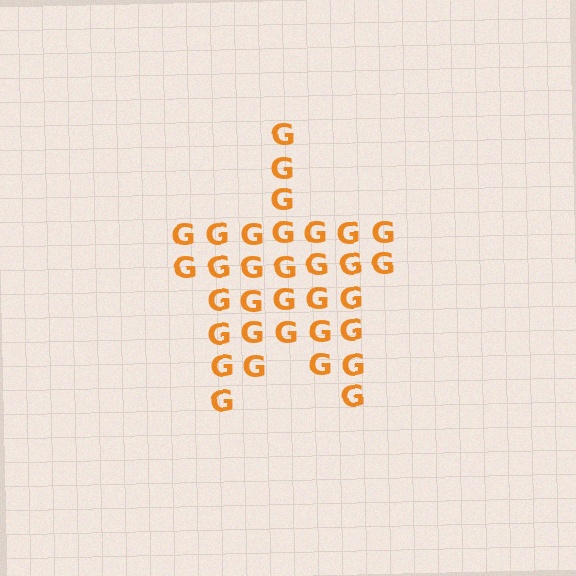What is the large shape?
The large shape is a star.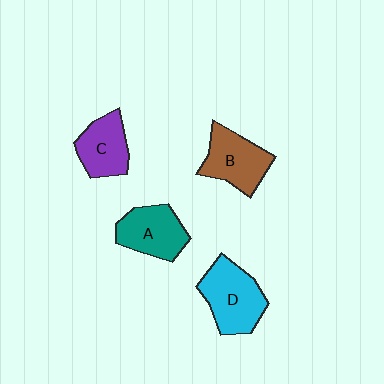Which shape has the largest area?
Shape D (cyan).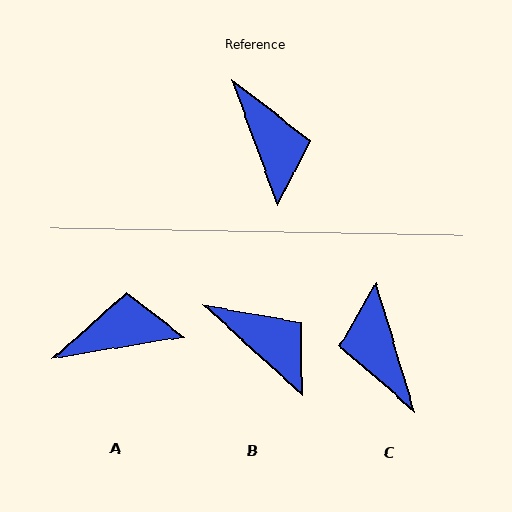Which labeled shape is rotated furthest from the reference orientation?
C, about 177 degrees away.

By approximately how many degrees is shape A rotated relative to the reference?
Approximately 80 degrees counter-clockwise.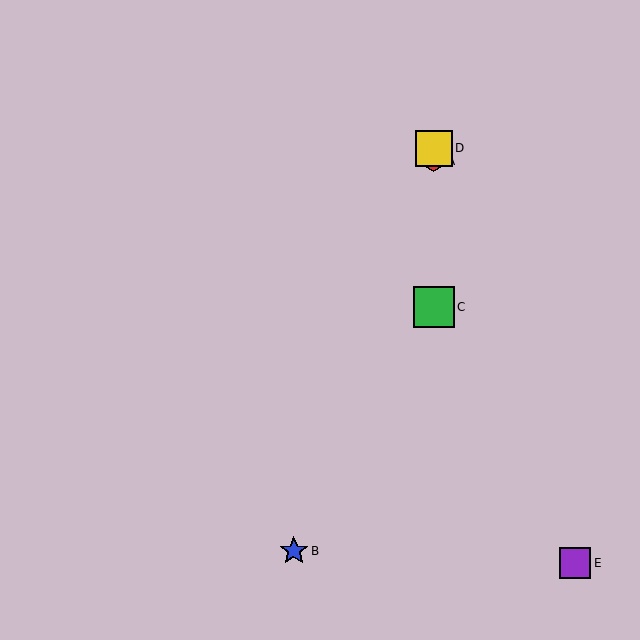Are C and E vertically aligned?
No, C is at x≈434 and E is at x≈575.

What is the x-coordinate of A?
Object A is at x≈434.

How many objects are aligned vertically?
3 objects (A, C, D) are aligned vertically.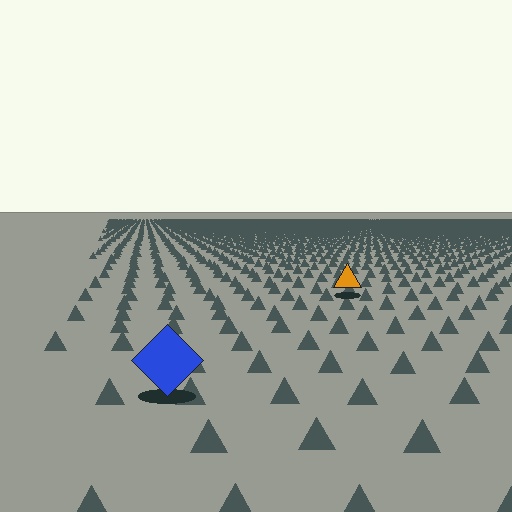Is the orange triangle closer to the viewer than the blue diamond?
No. The blue diamond is closer — you can tell from the texture gradient: the ground texture is coarser near it.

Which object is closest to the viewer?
The blue diamond is closest. The texture marks near it are larger and more spread out.